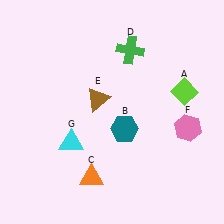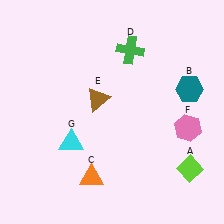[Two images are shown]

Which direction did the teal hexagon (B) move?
The teal hexagon (B) moved right.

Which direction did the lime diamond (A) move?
The lime diamond (A) moved down.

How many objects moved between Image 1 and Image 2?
2 objects moved between the two images.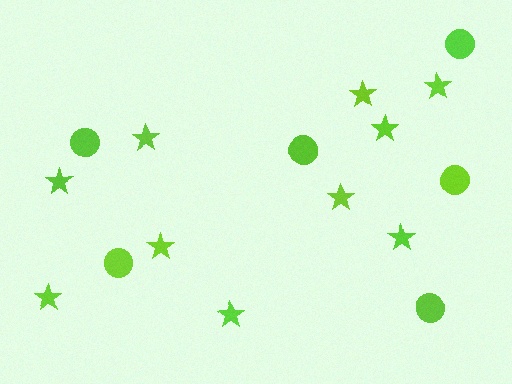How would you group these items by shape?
There are 2 groups: one group of circles (6) and one group of stars (10).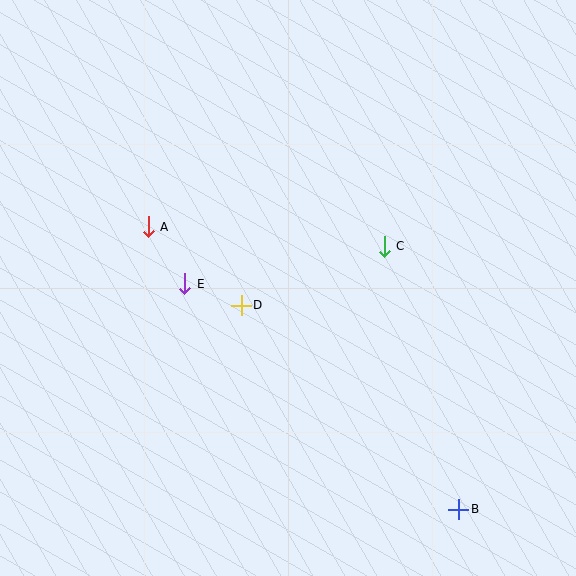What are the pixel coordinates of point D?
Point D is at (241, 306).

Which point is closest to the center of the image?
Point D at (241, 306) is closest to the center.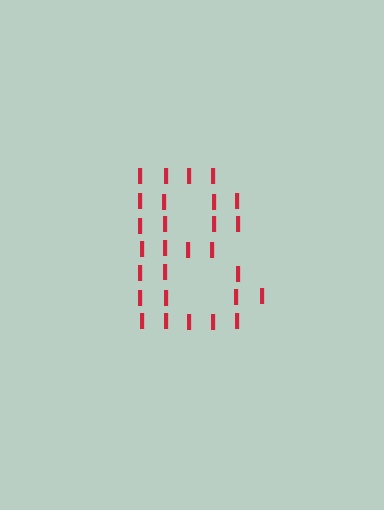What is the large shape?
The large shape is the letter B.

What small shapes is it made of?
It is made of small letter I's.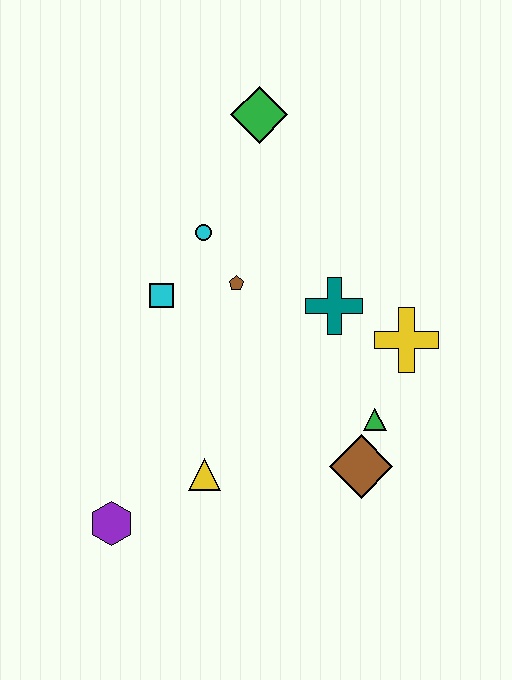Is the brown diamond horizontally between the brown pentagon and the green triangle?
Yes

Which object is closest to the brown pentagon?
The cyan circle is closest to the brown pentagon.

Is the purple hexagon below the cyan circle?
Yes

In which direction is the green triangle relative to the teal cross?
The green triangle is below the teal cross.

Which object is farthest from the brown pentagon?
The purple hexagon is farthest from the brown pentagon.